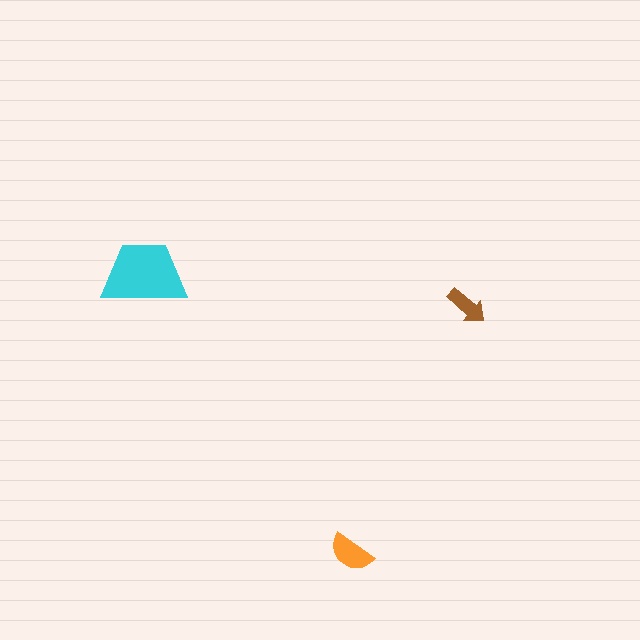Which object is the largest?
The cyan trapezoid.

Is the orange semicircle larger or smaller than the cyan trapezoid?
Smaller.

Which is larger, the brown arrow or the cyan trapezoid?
The cyan trapezoid.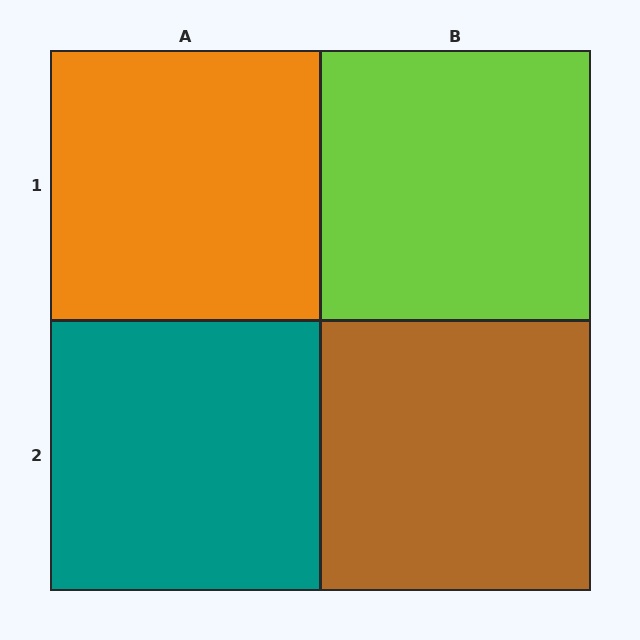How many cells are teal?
1 cell is teal.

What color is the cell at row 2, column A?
Teal.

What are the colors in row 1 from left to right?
Orange, lime.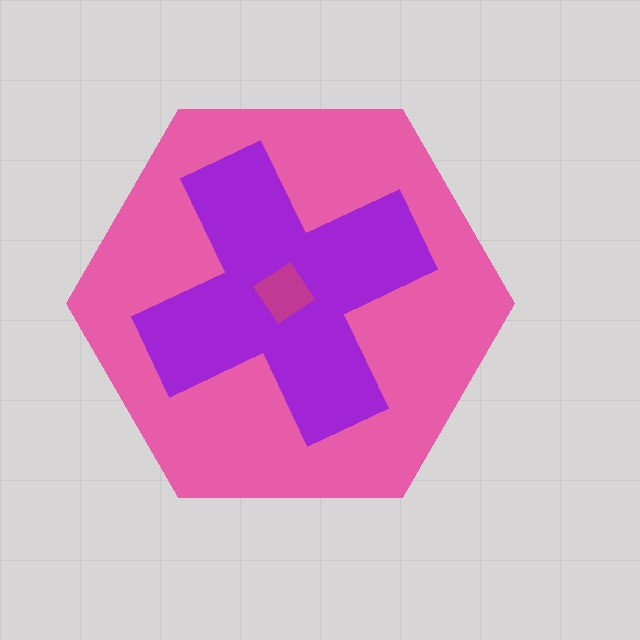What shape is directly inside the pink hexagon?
The purple cross.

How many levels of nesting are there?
3.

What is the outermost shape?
The pink hexagon.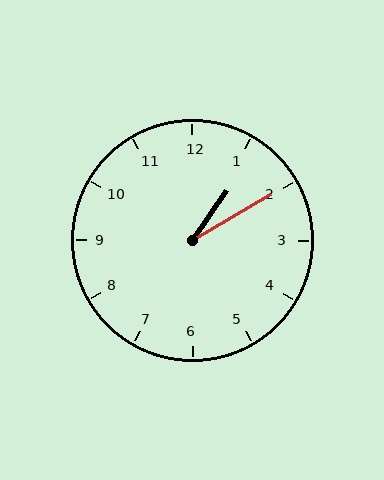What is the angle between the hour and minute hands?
Approximately 25 degrees.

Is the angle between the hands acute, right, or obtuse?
It is acute.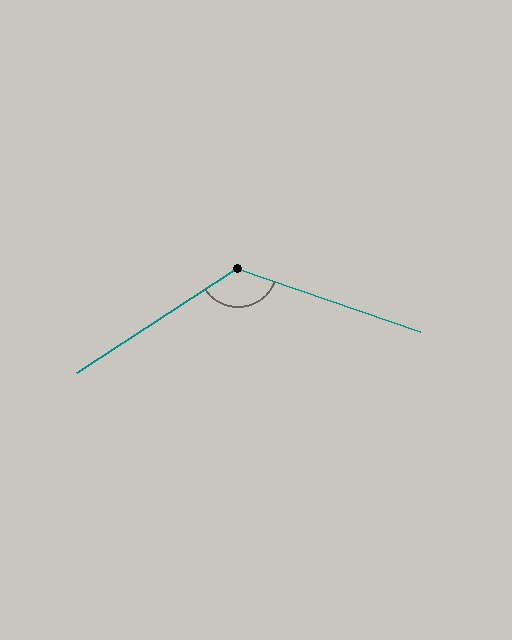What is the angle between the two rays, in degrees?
Approximately 128 degrees.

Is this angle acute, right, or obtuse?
It is obtuse.